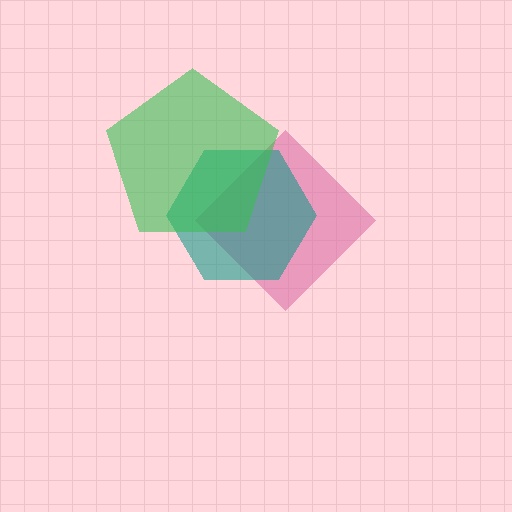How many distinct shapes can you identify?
There are 3 distinct shapes: a pink diamond, a teal hexagon, a green pentagon.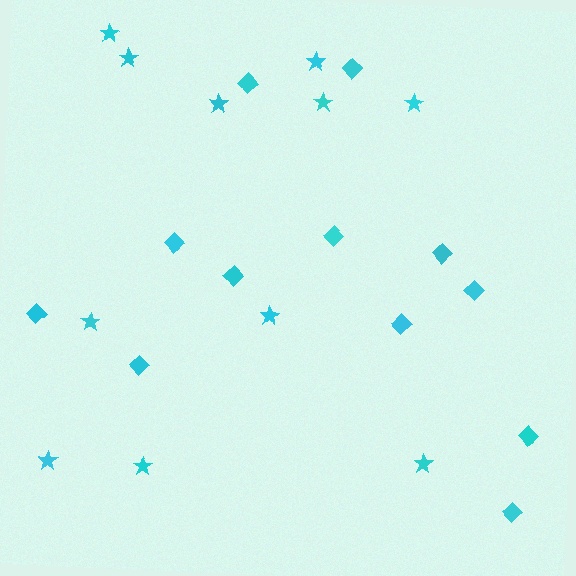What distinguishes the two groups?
There are 2 groups: one group of diamonds (12) and one group of stars (11).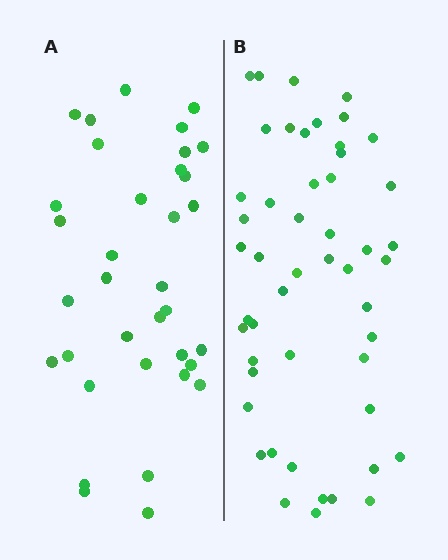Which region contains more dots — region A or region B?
Region B (the right region) has more dots.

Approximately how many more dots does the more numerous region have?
Region B has approximately 15 more dots than region A.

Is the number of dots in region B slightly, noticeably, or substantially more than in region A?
Region B has noticeably more, but not dramatically so. The ratio is roughly 1.4 to 1.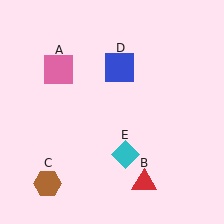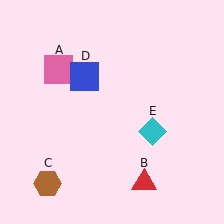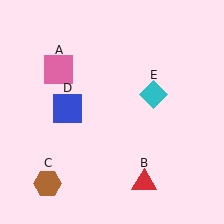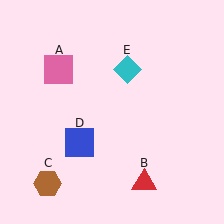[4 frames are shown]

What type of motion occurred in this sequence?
The blue square (object D), cyan diamond (object E) rotated counterclockwise around the center of the scene.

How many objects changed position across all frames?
2 objects changed position: blue square (object D), cyan diamond (object E).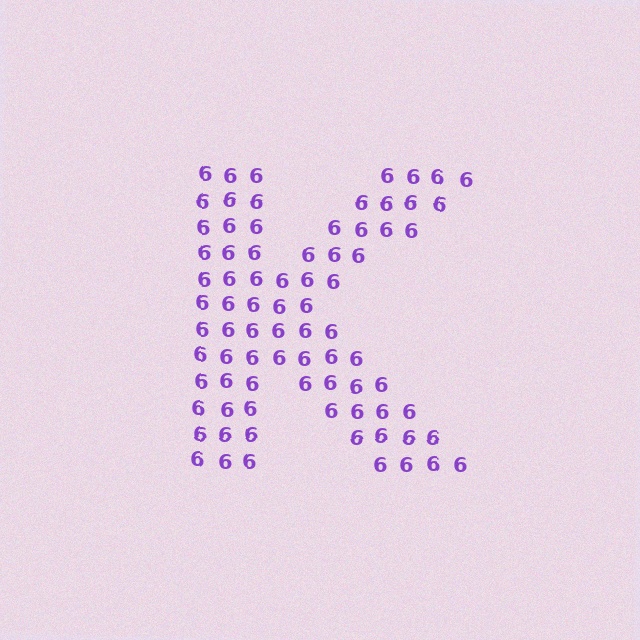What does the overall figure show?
The overall figure shows the letter K.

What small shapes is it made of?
It is made of small digit 6's.